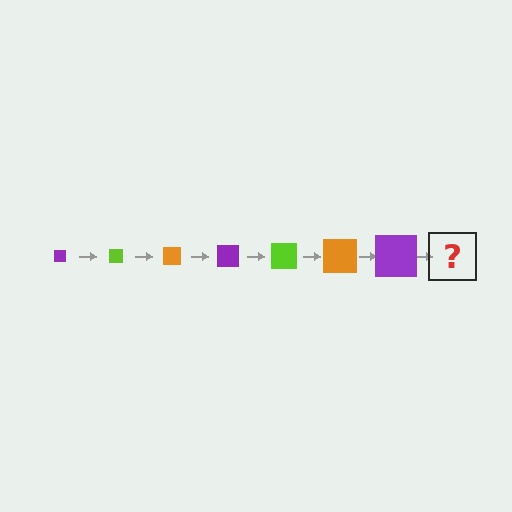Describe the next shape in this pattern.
It should be a lime square, larger than the previous one.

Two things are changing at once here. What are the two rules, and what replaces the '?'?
The two rules are that the square grows larger each step and the color cycles through purple, lime, and orange. The '?' should be a lime square, larger than the previous one.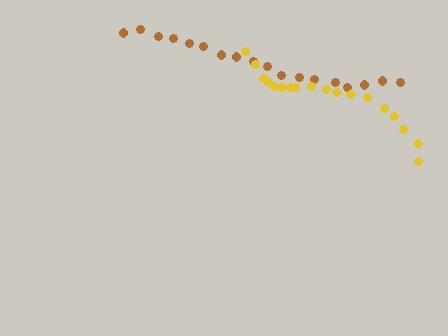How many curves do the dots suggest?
There are 2 distinct paths.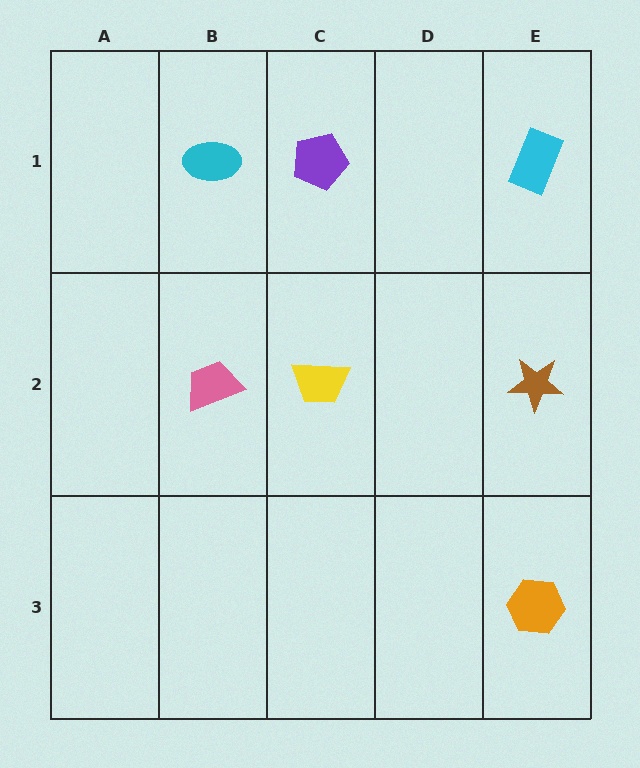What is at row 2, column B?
A pink trapezoid.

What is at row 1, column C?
A purple pentagon.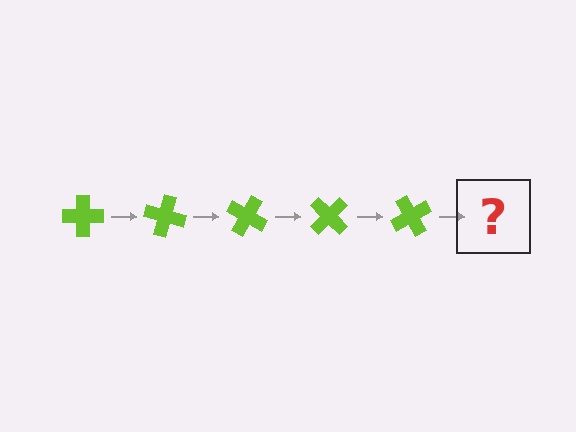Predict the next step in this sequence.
The next step is a lime cross rotated 75 degrees.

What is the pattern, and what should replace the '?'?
The pattern is that the cross rotates 15 degrees each step. The '?' should be a lime cross rotated 75 degrees.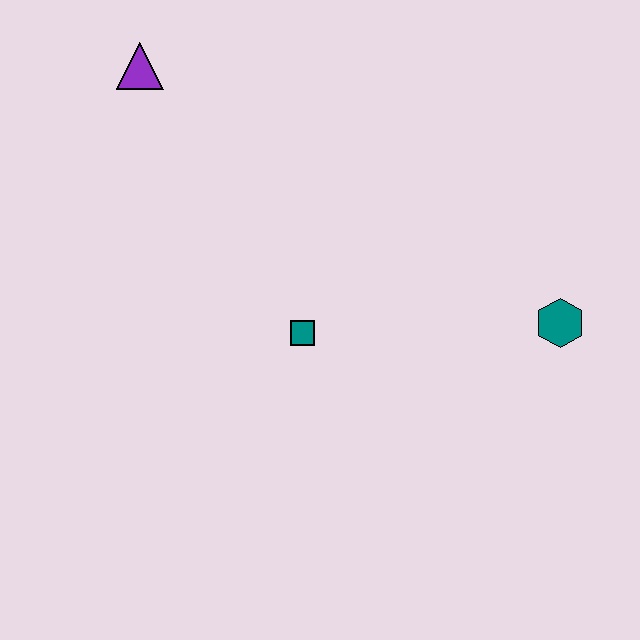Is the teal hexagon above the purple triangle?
No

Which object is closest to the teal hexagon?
The teal square is closest to the teal hexagon.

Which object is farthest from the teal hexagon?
The purple triangle is farthest from the teal hexagon.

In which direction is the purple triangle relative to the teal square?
The purple triangle is above the teal square.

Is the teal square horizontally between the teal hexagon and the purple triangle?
Yes